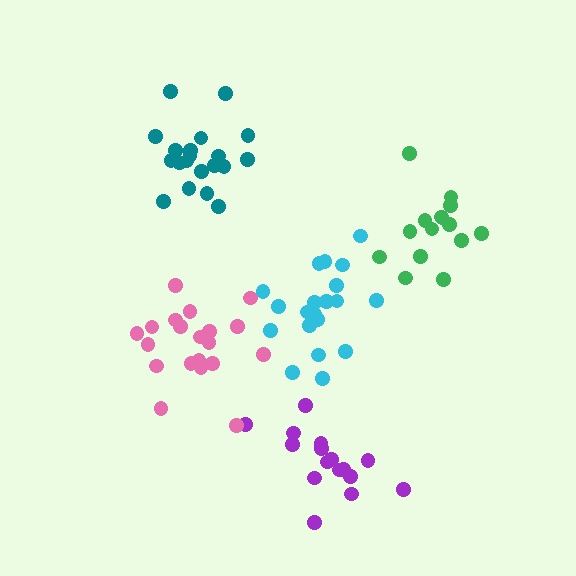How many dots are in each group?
Group 1: 20 dots, Group 2: 15 dots, Group 3: 21 dots, Group 4: 16 dots, Group 5: 20 dots (92 total).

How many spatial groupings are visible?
There are 5 spatial groupings.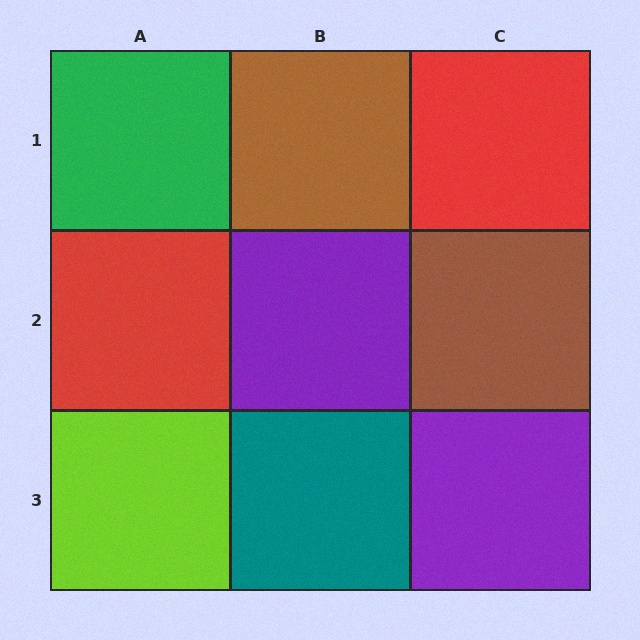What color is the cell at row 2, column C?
Brown.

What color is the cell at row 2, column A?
Red.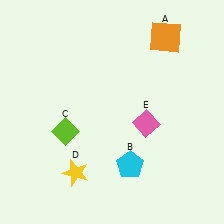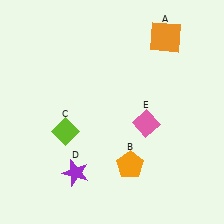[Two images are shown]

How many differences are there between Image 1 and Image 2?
There are 2 differences between the two images.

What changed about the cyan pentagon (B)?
In Image 1, B is cyan. In Image 2, it changed to orange.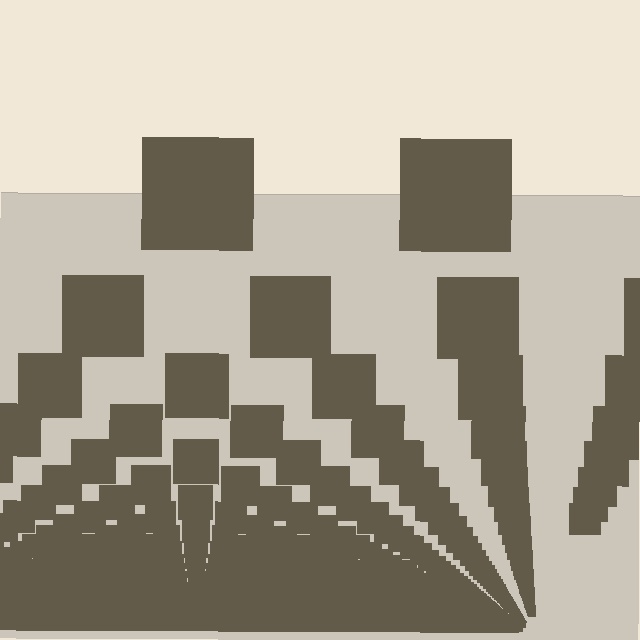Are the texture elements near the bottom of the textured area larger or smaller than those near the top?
Smaller. The gradient is inverted — elements near the bottom are smaller and denser.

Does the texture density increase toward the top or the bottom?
Density increases toward the bottom.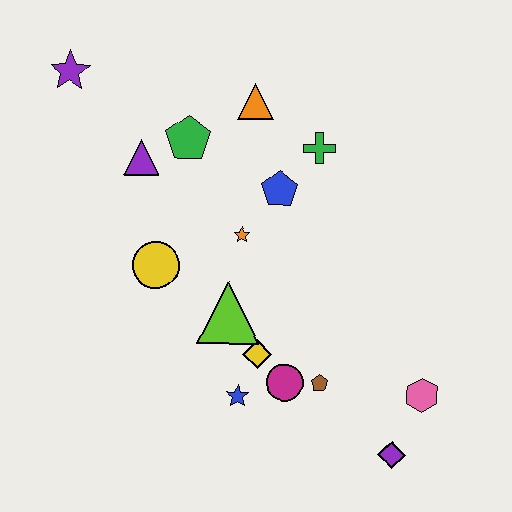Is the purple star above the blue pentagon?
Yes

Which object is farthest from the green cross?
The purple diamond is farthest from the green cross.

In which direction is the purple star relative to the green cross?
The purple star is to the left of the green cross.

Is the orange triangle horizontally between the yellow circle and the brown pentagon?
Yes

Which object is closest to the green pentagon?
The purple triangle is closest to the green pentagon.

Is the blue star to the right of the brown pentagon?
No